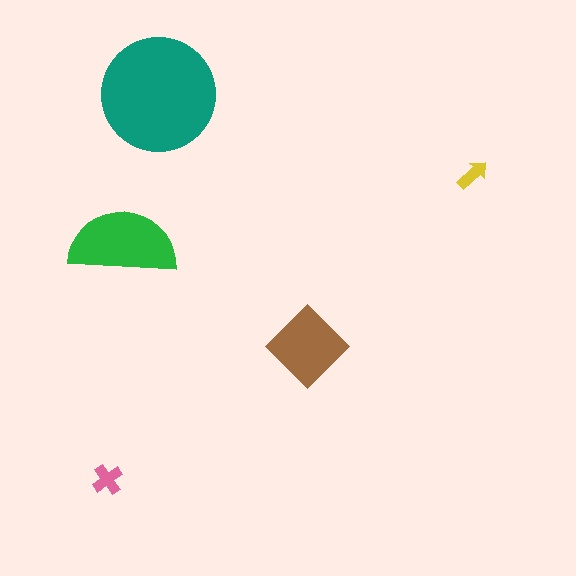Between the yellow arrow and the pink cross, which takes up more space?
The pink cross.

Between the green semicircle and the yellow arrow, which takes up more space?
The green semicircle.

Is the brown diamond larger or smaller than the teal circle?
Smaller.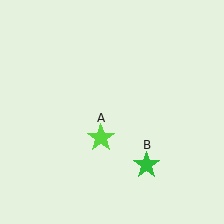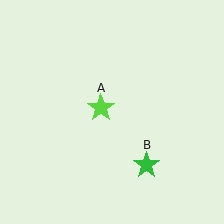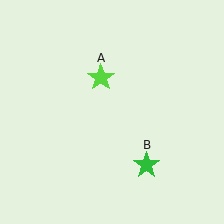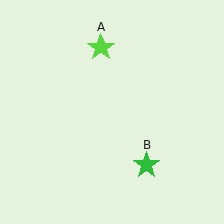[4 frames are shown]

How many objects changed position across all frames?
1 object changed position: lime star (object A).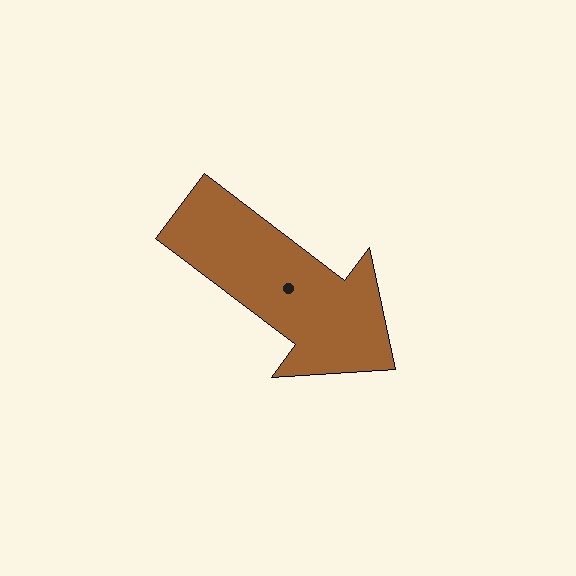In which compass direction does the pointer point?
Southeast.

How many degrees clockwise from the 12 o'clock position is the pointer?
Approximately 127 degrees.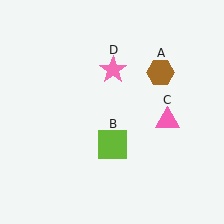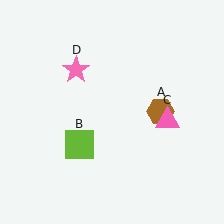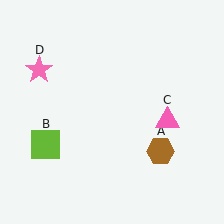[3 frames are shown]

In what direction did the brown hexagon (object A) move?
The brown hexagon (object A) moved down.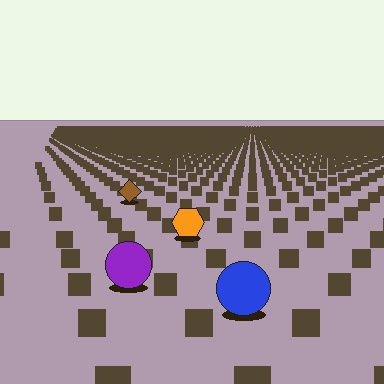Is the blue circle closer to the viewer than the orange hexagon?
Yes. The blue circle is closer — you can tell from the texture gradient: the ground texture is coarser near it.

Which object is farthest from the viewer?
The brown diamond is farthest from the viewer. It appears smaller and the ground texture around it is denser.